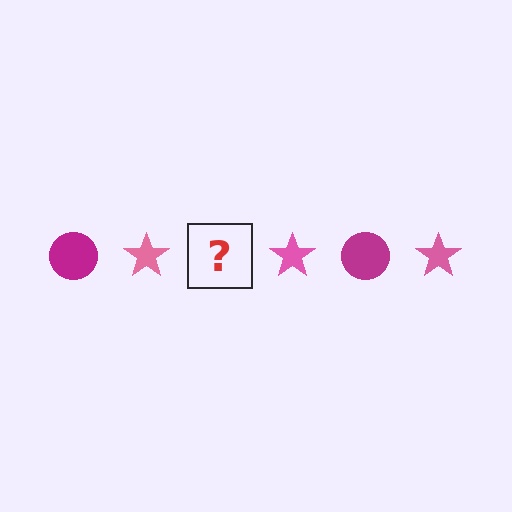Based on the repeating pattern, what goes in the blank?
The blank should be a magenta circle.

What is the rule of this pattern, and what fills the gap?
The rule is that the pattern alternates between magenta circle and pink star. The gap should be filled with a magenta circle.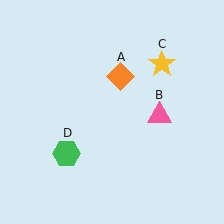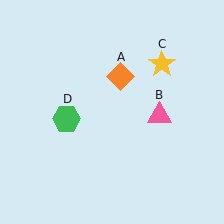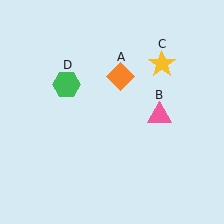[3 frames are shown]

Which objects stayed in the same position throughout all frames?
Orange diamond (object A) and pink triangle (object B) and yellow star (object C) remained stationary.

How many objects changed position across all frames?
1 object changed position: green hexagon (object D).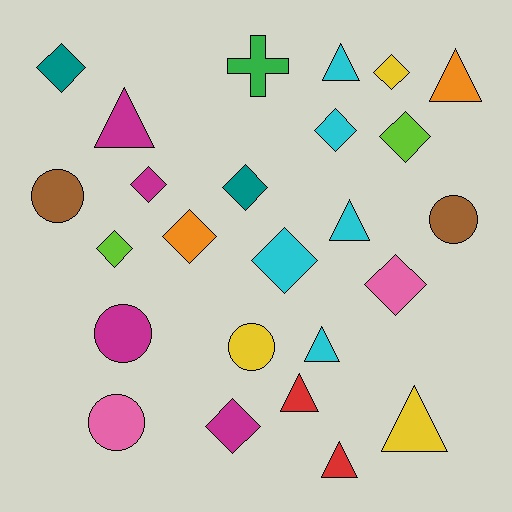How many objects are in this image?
There are 25 objects.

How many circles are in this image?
There are 5 circles.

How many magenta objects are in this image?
There are 4 magenta objects.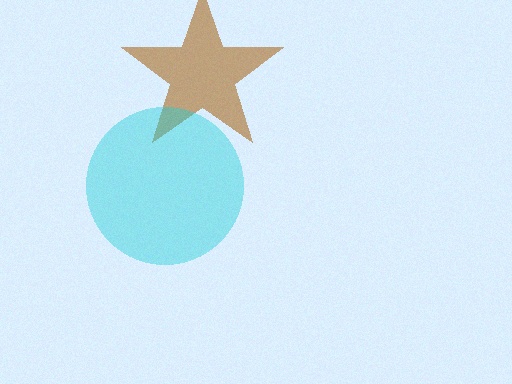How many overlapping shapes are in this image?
There are 2 overlapping shapes in the image.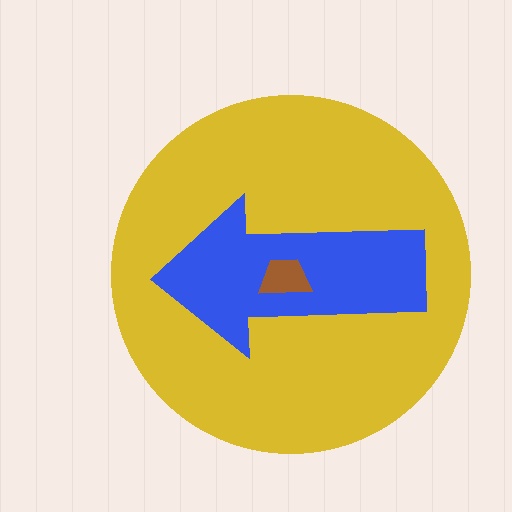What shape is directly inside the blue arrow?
The brown trapezoid.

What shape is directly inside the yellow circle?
The blue arrow.